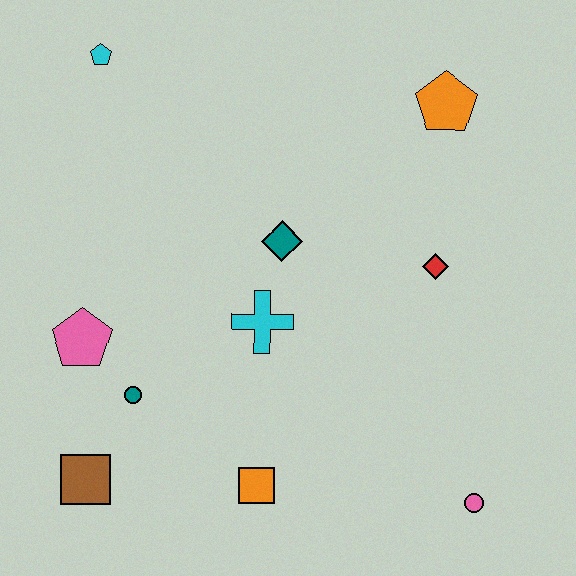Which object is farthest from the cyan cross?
The cyan pentagon is farthest from the cyan cross.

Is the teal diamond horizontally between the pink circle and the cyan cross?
Yes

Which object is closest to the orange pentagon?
The red diamond is closest to the orange pentagon.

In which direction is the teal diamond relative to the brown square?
The teal diamond is above the brown square.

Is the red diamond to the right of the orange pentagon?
No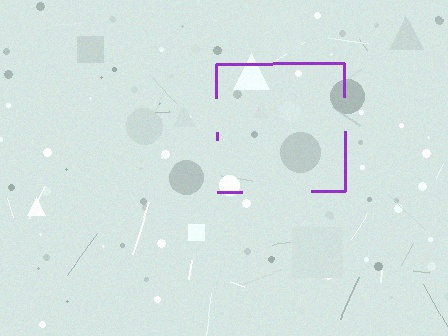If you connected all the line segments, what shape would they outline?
They would outline a square.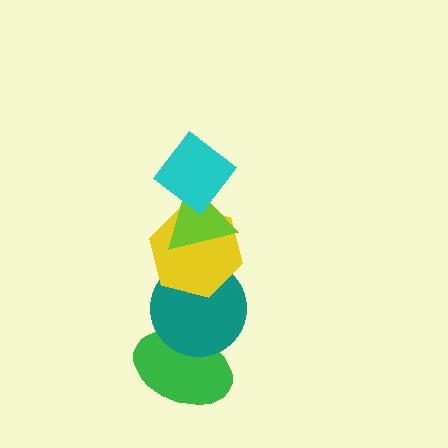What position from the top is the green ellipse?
The green ellipse is 5th from the top.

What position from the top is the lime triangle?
The lime triangle is 2nd from the top.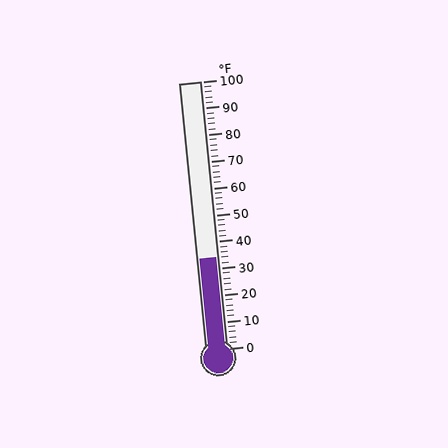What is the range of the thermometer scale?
The thermometer scale ranges from 0°F to 100°F.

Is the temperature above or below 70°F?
The temperature is below 70°F.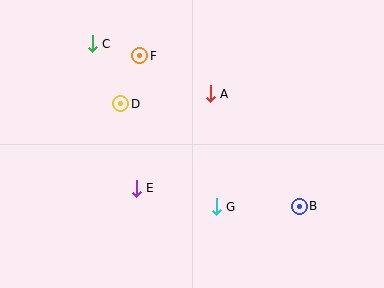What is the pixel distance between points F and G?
The distance between F and G is 170 pixels.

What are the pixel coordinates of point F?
Point F is at (140, 56).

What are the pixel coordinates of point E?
Point E is at (136, 188).